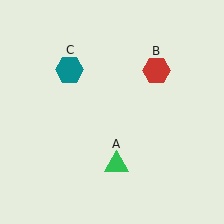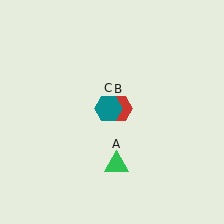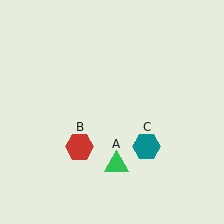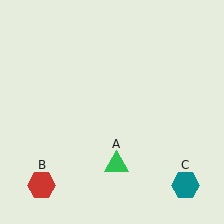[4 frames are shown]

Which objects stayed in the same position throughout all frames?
Green triangle (object A) remained stationary.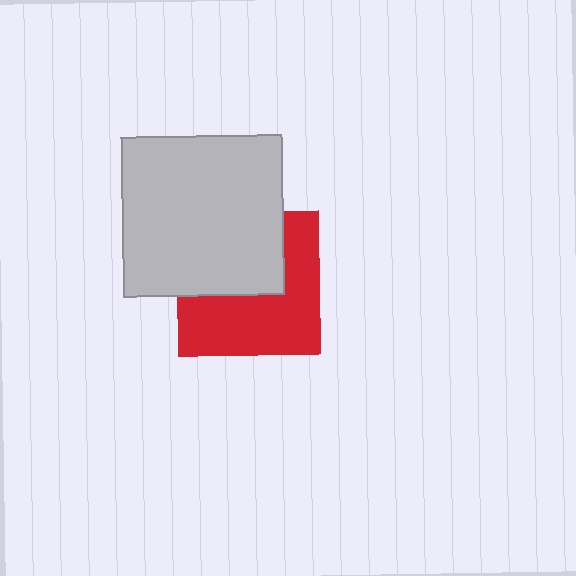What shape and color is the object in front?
The object in front is a light gray square.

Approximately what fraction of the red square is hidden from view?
Roughly 44% of the red square is hidden behind the light gray square.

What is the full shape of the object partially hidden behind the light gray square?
The partially hidden object is a red square.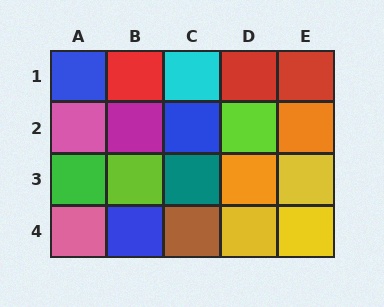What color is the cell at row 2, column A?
Pink.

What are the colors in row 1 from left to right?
Blue, red, cyan, red, red.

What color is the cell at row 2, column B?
Magenta.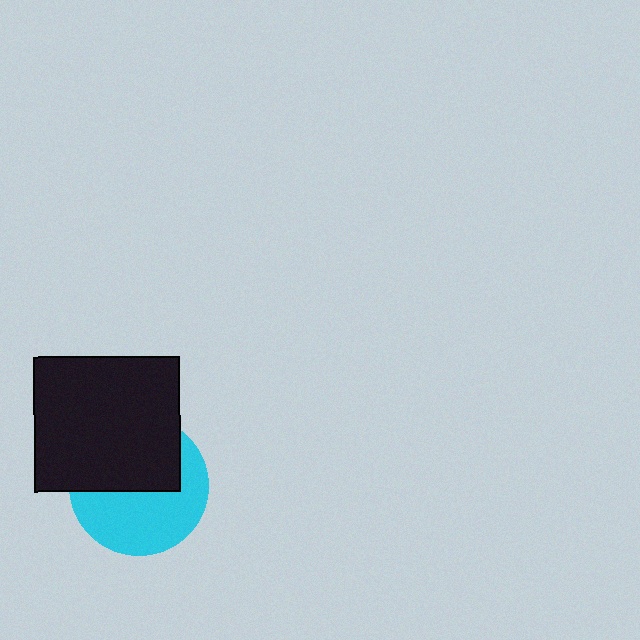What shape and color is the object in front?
The object in front is a black rectangle.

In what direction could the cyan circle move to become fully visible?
The cyan circle could move down. That would shift it out from behind the black rectangle entirely.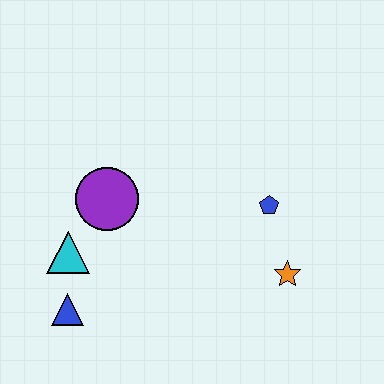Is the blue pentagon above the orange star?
Yes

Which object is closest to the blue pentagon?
The orange star is closest to the blue pentagon.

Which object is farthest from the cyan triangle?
The orange star is farthest from the cyan triangle.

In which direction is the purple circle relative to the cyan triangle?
The purple circle is above the cyan triangle.